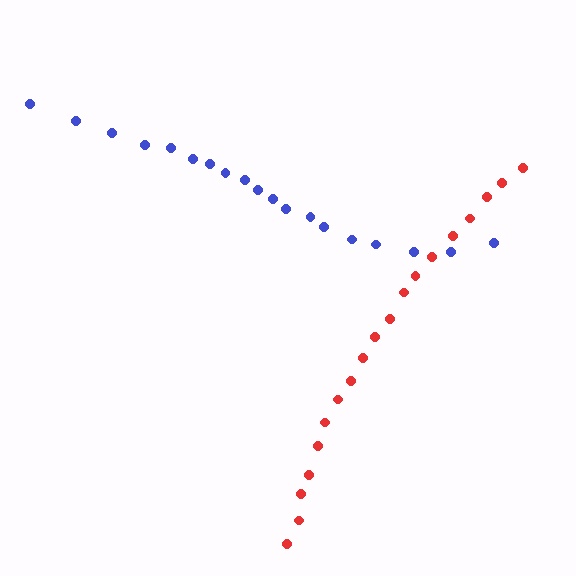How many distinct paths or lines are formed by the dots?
There are 2 distinct paths.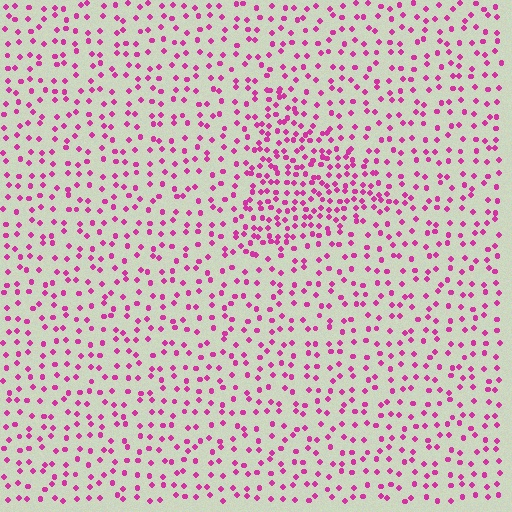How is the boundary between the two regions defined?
The boundary is defined by a change in element density (approximately 2.0x ratio). All elements are the same color, size, and shape.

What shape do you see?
I see a triangle.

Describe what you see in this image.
The image contains small magenta elements arranged at two different densities. A triangle-shaped region is visible where the elements are more densely packed than the surrounding area.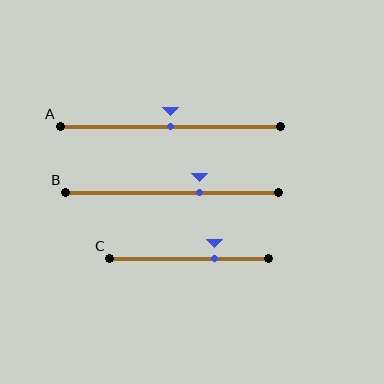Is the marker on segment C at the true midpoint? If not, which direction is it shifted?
No, the marker on segment C is shifted to the right by about 16% of the segment length.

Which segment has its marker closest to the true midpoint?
Segment A has its marker closest to the true midpoint.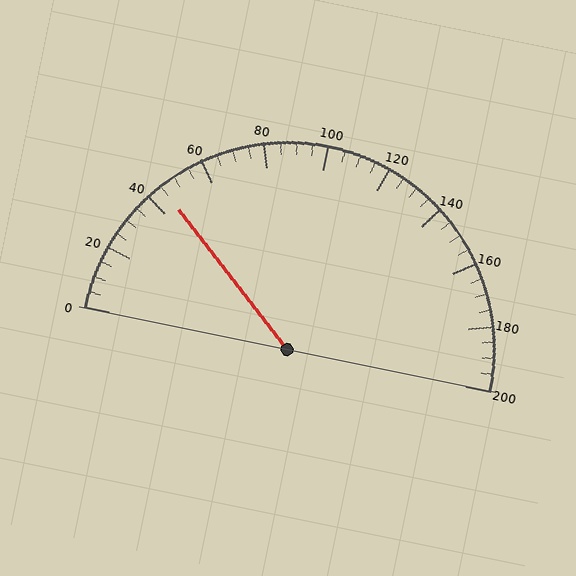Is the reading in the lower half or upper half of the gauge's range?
The reading is in the lower half of the range (0 to 200).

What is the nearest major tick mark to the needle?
The nearest major tick mark is 40.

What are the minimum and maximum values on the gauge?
The gauge ranges from 0 to 200.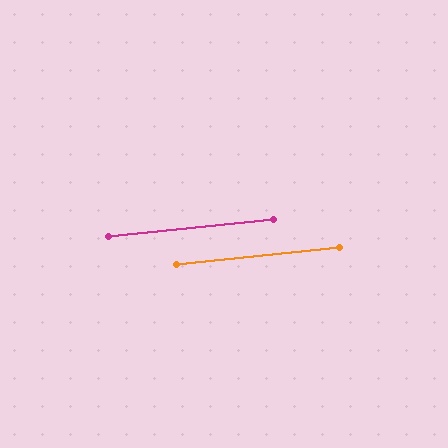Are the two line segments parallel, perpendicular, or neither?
Parallel — their directions differ by only 0.1°.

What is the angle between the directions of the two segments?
Approximately 0 degrees.